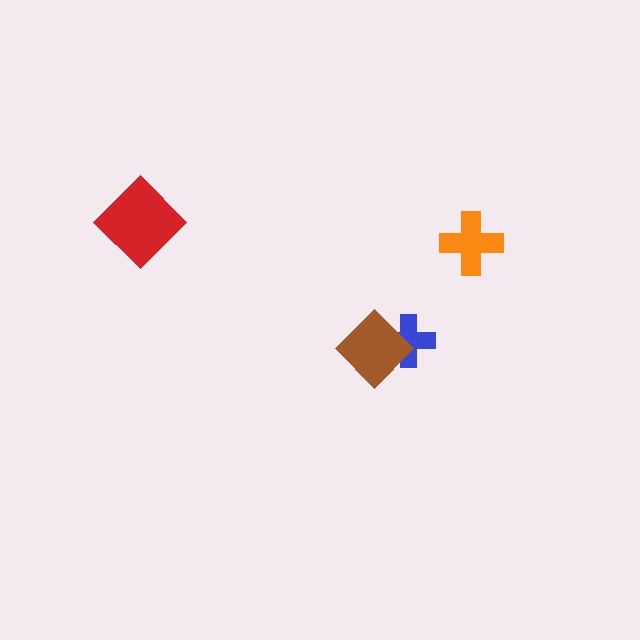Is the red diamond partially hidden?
No, no other shape covers it.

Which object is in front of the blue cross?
The brown diamond is in front of the blue cross.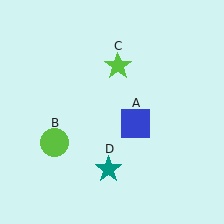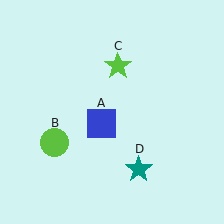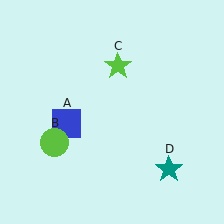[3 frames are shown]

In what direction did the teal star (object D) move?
The teal star (object D) moved right.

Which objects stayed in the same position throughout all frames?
Lime circle (object B) and lime star (object C) remained stationary.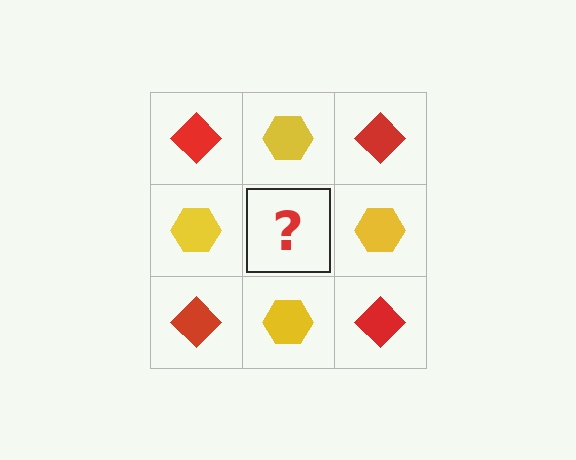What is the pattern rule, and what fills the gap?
The rule is that it alternates red diamond and yellow hexagon in a checkerboard pattern. The gap should be filled with a red diamond.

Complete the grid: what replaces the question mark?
The question mark should be replaced with a red diamond.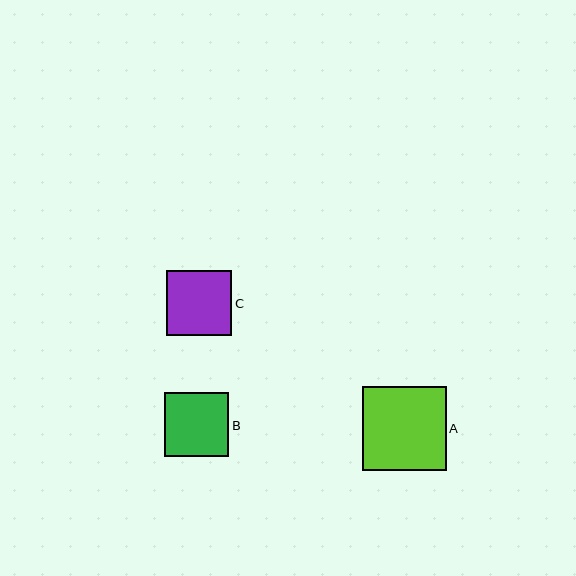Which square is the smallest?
Square B is the smallest with a size of approximately 65 pixels.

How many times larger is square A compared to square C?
Square A is approximately 1.3 times the size of square C.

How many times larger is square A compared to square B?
Square A is approximately 1.3 times the size of square B.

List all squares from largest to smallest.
From largest to smallest: A, C, B.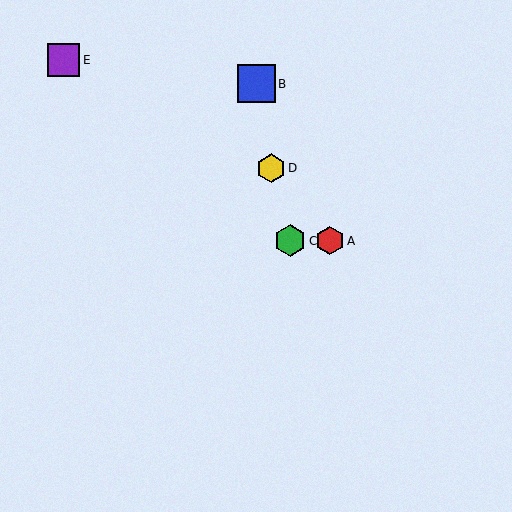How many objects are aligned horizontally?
2 objects (A, C) are aligned horizontally.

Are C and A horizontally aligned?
Yes, both are at y≈241.